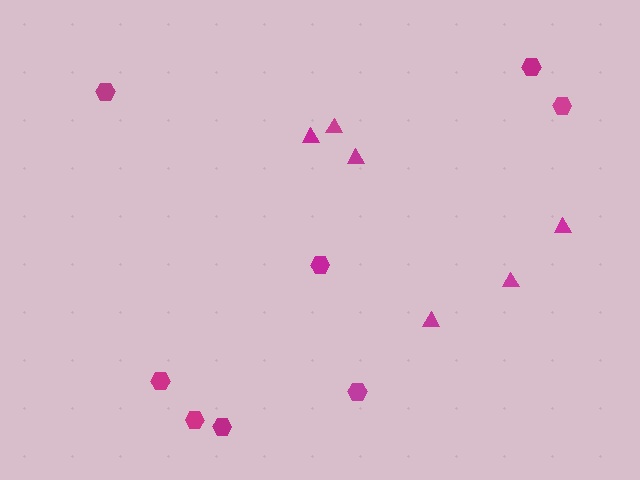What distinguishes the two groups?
There are 2 groups: one group of triangles (6) and one group of hexagons (8).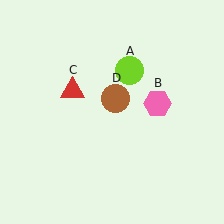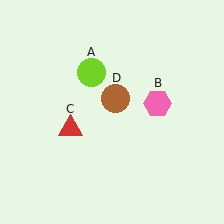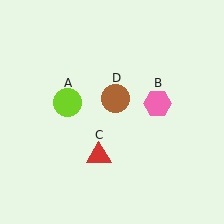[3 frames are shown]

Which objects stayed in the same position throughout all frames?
Pink hexagon (object B) and brown circle (object D) remained stationary.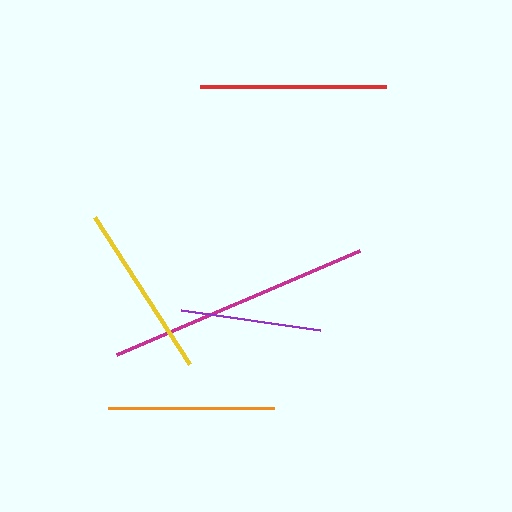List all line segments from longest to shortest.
From longest to shortest: magenta, red, yellow, orange, purple.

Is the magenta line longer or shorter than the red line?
The magenta line is longer than the red line.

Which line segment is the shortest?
The purple line is the shortest at approximately 140 pixels.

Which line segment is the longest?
The magenta line is the longest at approximately 265 pixels.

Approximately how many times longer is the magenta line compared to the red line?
The magenta line is approximately 1.4 times the length of the red line.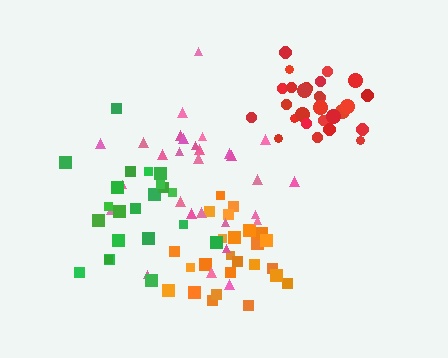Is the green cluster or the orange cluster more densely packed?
Orange.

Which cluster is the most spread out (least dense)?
Green.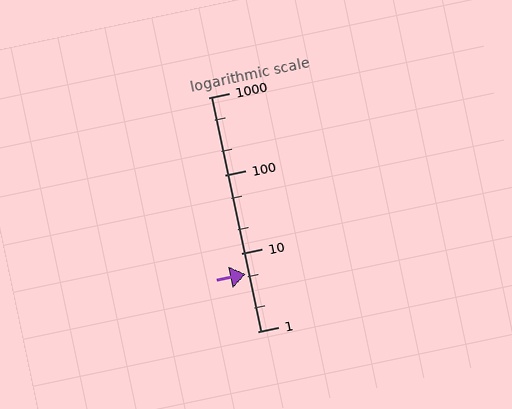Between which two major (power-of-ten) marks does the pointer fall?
The pointer is between 1 and 10.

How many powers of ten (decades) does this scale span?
The scale spans 3 decades, from 1 to 1000.